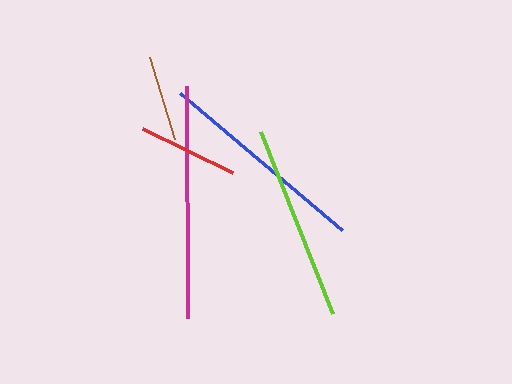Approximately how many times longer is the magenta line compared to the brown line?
The magenta line is approximately 2.7 times the length of the brown line.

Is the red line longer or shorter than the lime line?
The lime line is longer than the red line.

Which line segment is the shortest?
The brown line is the shortest at approximately 86 pixels.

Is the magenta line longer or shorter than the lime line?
The magenta line is longer than the lime line.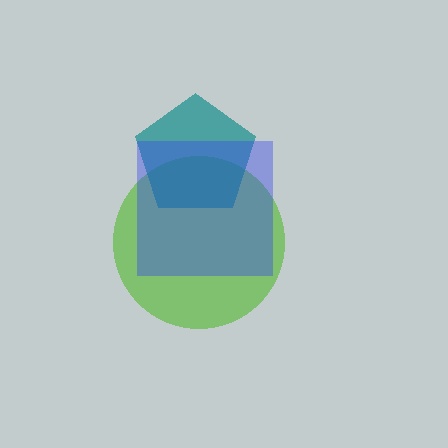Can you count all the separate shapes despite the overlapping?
Yes, there are 3 separate shapes.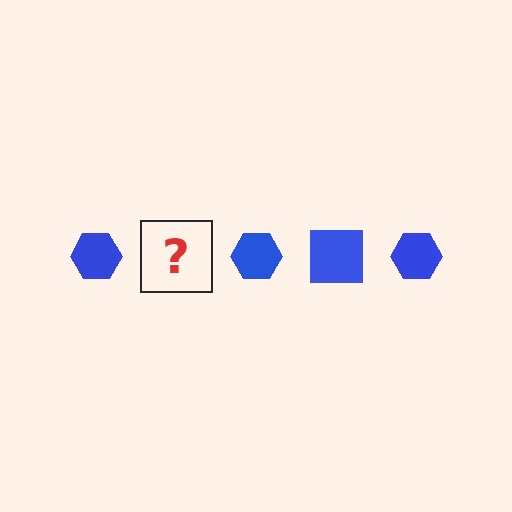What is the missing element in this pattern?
The missing element is a blue square.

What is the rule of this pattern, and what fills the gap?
The rule is that the pattern cycles through hexagon, square shapes in blue. The gap should be filled with a blue square.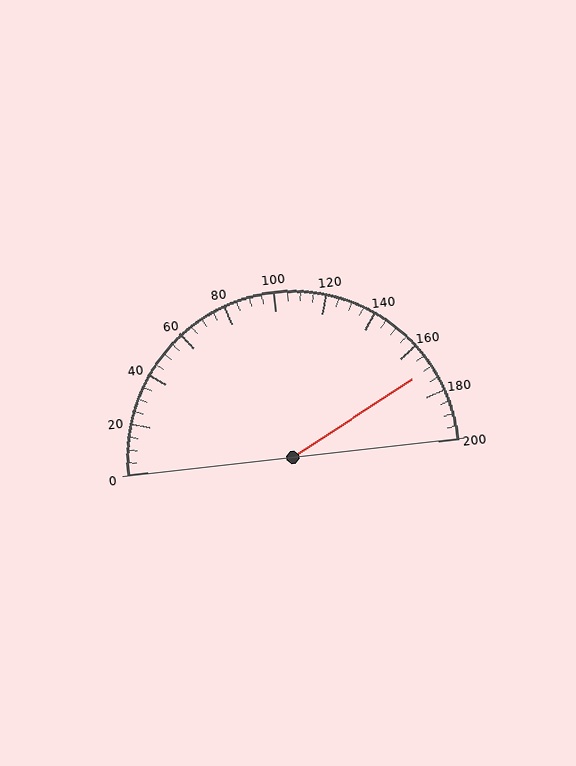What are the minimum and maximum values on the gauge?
The gauge ranges from 0 to 200.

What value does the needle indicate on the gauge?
The needle indicates approximately 170.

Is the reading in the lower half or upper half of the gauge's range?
The reading is in the upper half of the range (0 to 200).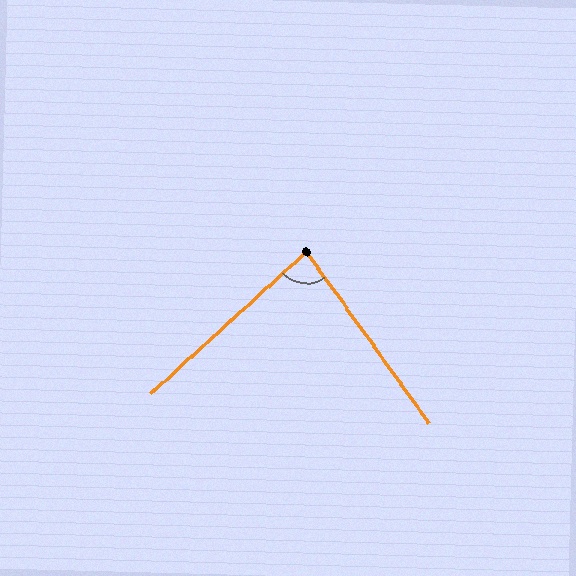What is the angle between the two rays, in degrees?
Approximately 83 degrees.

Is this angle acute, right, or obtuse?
It is acute.